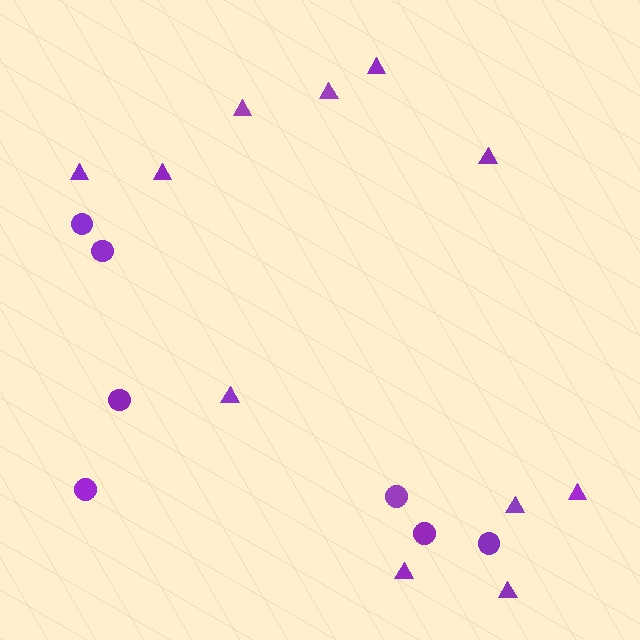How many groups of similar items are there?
There are 2 groups: one group of triangles (11) and one group of circles (7).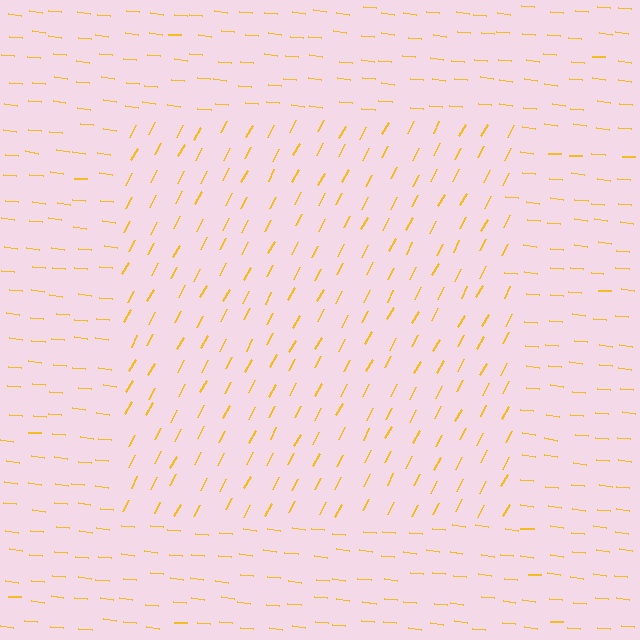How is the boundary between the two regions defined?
The boundary is defined purely by a change in line orientation (approximately 68 degrees difference). All lines are the same color and thickness.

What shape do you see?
I see a rectangle.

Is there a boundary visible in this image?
Yes, there is a texture boundary formed by a change in line orientation.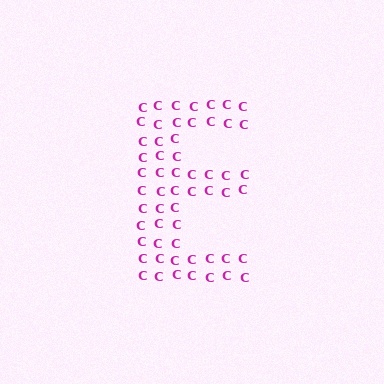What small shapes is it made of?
It is made of small letter C's.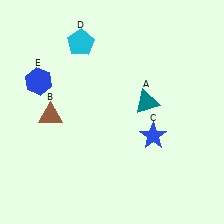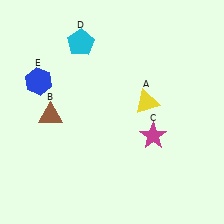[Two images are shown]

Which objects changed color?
A changed from teal to yellow. C changed from blue to magenta.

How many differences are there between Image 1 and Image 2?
There are 2 differences between the two images.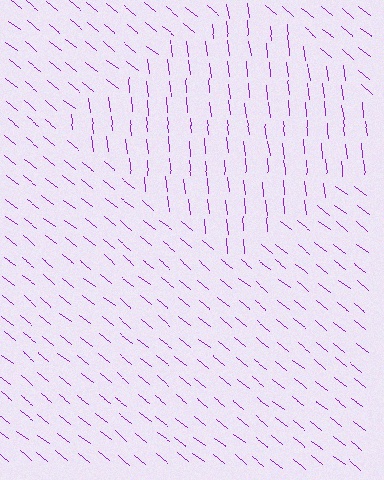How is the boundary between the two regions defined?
The boundary is defined purely by a change in line orientation (approximately 45 degrees difference). All lines are the same color and thickness.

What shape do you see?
I see a diamond.